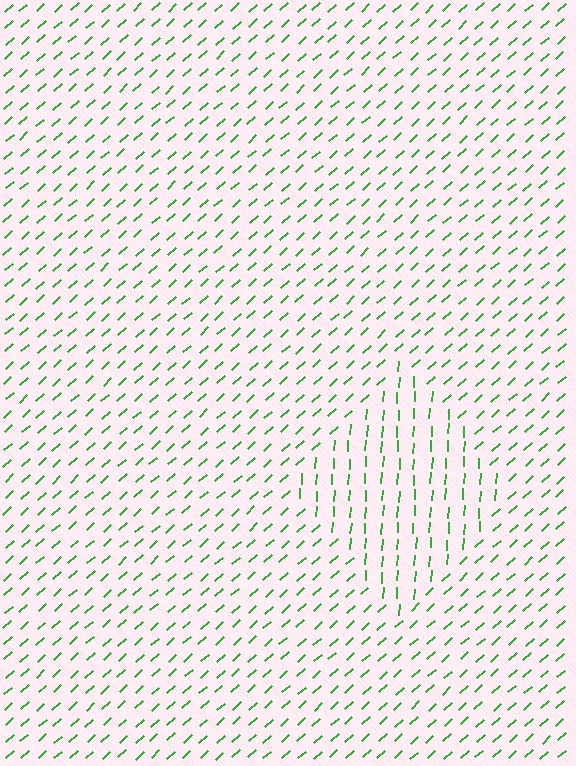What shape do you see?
I see a diamond.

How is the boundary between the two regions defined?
The boundary is defined purely by a change in line orientation (approximately 45 degrees difference). All lines are the same color and thickness.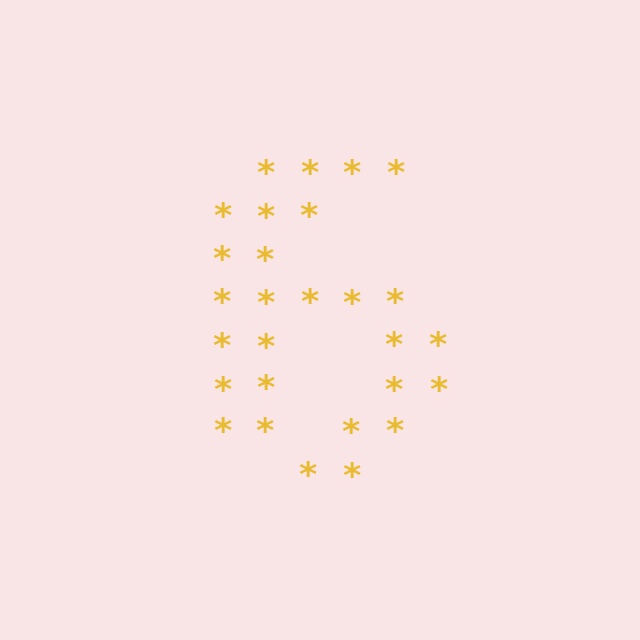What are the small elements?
The small elements are asterisks.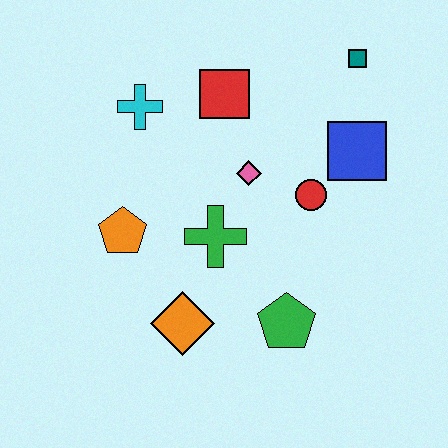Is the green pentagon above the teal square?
No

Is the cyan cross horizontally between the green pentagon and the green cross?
No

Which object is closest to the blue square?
The red circle is closest to the blue square.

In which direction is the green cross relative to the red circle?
The green cross is to the left of the red circle.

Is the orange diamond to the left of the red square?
Yes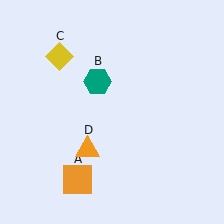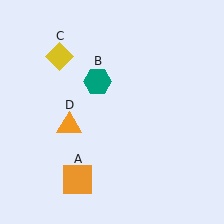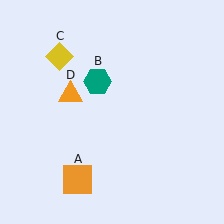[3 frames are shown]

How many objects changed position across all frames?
1 object changed position: orange triangle (object D).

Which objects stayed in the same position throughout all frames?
Orange square (object A) and teal hexagon (object B) and yellow diamond (object C) remained stationary.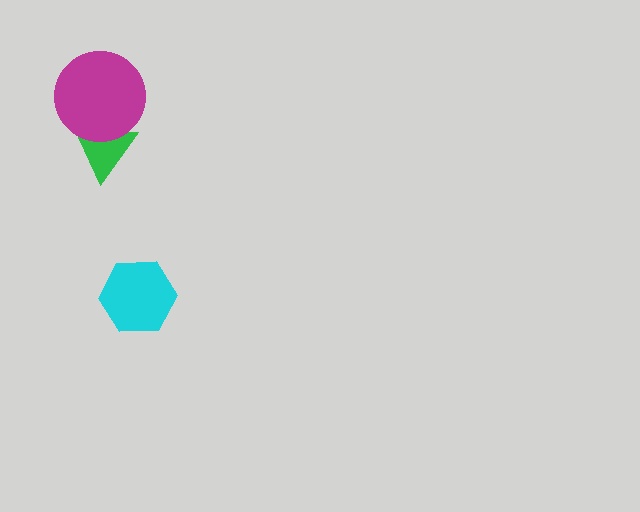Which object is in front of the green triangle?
The magenta circle is in front of the green triangle.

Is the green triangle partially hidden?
Yes, it is partially covered by another shape.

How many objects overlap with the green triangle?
1 object overlaps with the green triangle.